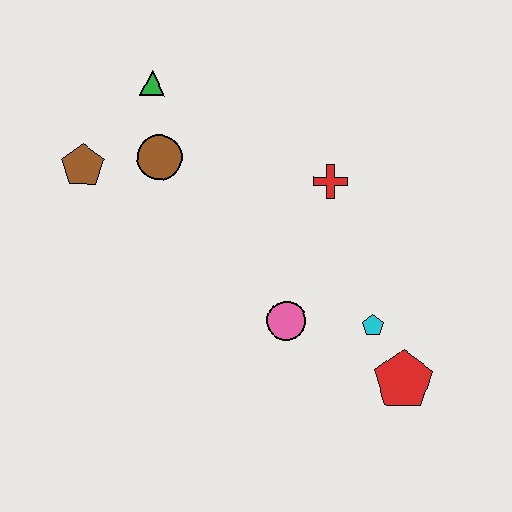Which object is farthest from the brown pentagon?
The red pentagon is farthest from the brown pentagon.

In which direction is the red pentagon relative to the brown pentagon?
The red pentagon is to the right of the brown pentagon.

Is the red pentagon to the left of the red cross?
No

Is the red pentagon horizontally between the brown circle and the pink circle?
No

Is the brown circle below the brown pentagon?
No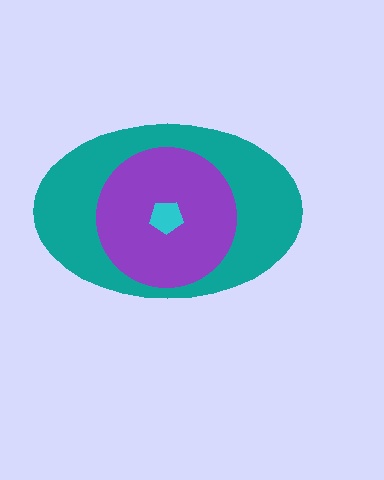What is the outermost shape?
The teal ellipse.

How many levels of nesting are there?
3.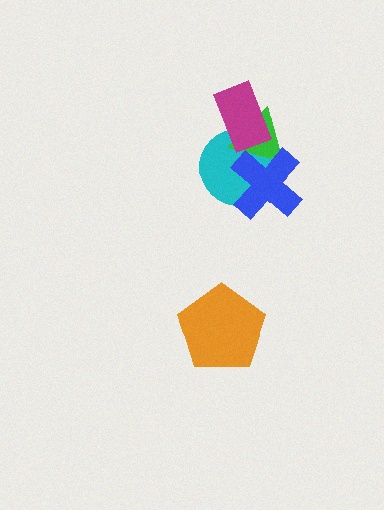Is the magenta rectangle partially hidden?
No, no other shape covers it.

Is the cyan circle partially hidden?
Yes, it is partially covered by another shape.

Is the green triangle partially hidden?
Yes, it is partially covered by another shape.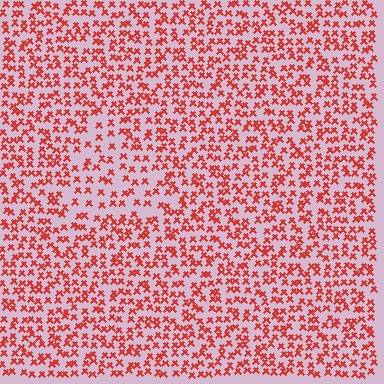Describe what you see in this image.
The image contains small red elements arranged at two different densities. A triangle-shaped region is visible where the elements are less densely packed than the surrounding area.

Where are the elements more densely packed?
The elements are more densely packed outside the triangle boundary.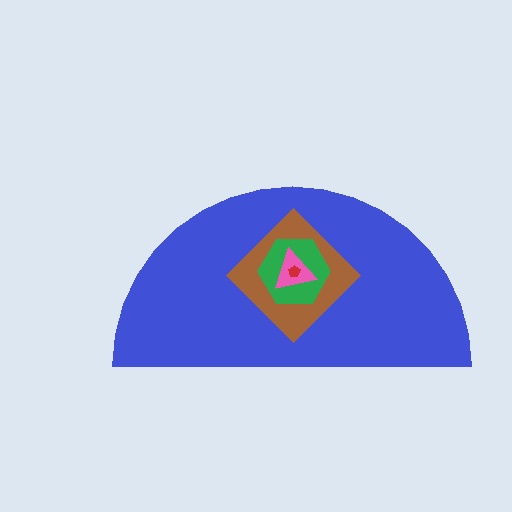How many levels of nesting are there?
5.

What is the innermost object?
The red pentagon.